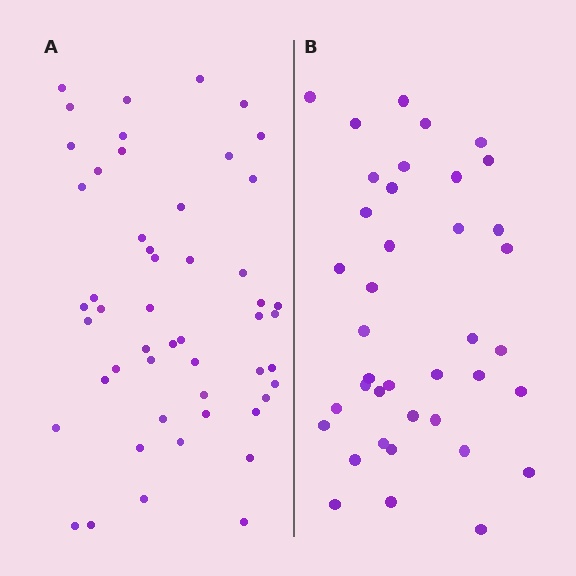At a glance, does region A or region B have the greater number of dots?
Region A (the left region) has more dots.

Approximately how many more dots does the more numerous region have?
Region A has roughly 12 or so more dots than region B.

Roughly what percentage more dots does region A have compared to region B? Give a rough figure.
About 30% more.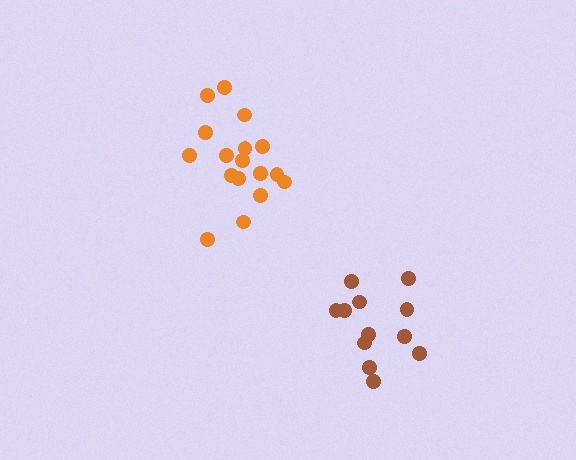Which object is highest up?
The orange cluster is topmost.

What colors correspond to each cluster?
The clusters are colored: brown, orange.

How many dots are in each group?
Group 1: 12 dots, Group 2: 17 dots (29 total).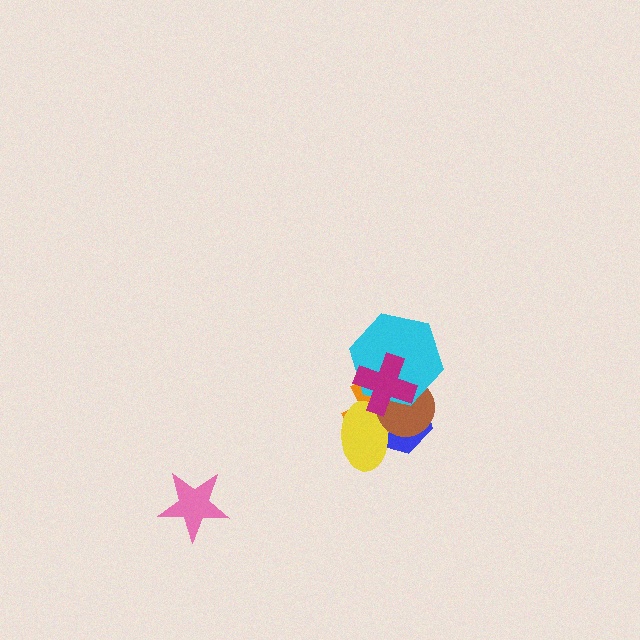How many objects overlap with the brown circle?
5 objects overlap with the brown circle.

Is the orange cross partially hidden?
Yes, it is partially covered by another shape.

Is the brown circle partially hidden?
Yes, it is partially covered by another shape.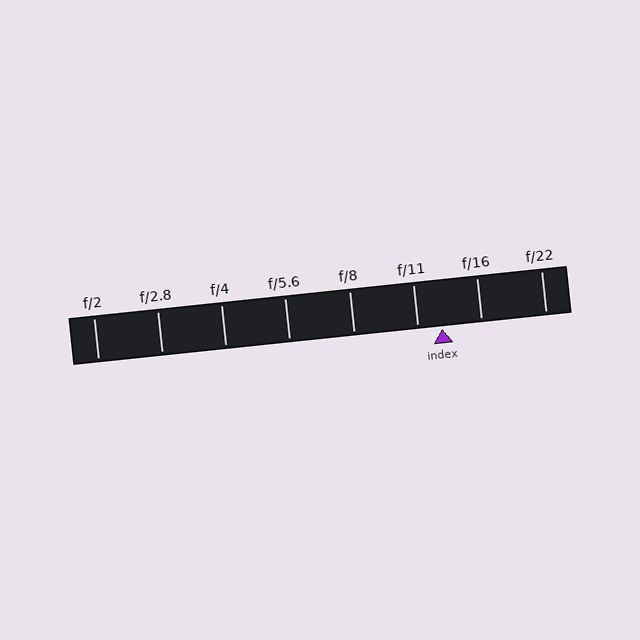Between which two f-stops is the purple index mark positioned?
The index mark is between f/11 and f/16.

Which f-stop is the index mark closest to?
The index mark is closest to f/11.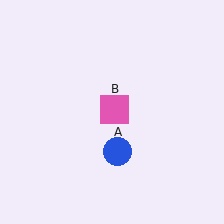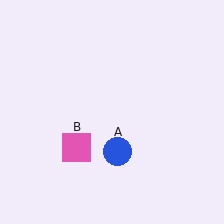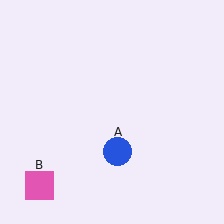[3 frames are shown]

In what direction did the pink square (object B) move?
The pink square (object B) moved down and to the left.